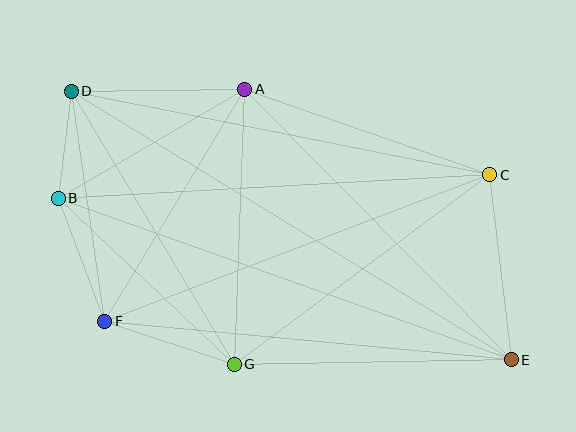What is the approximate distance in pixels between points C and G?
The distance between C and G is approximately 318 pixels.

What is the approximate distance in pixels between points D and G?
The distance between D and G is approximately 318 pixels.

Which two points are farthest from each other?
Points D and E are farthest from each other.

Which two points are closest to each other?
Points B and D are closest to each other.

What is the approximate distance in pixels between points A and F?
The distance between A and F is approximately 271 pixels.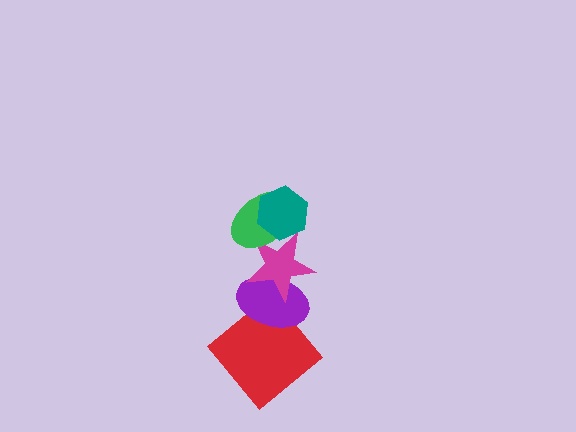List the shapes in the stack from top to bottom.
From top to bottom: the teal hexagon, the green ellipse, the magenta star, the purple ellipse, the red diamond.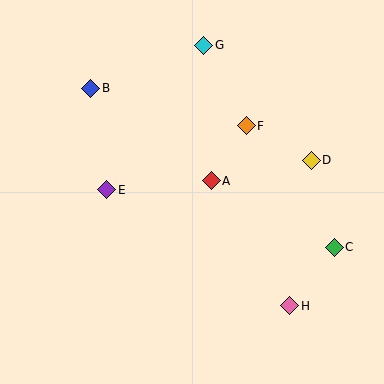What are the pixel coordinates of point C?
Point C is at (334, 247).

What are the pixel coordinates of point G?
Point G is at (204, 45).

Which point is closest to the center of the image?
Point A at (211, 181) is closest to the center.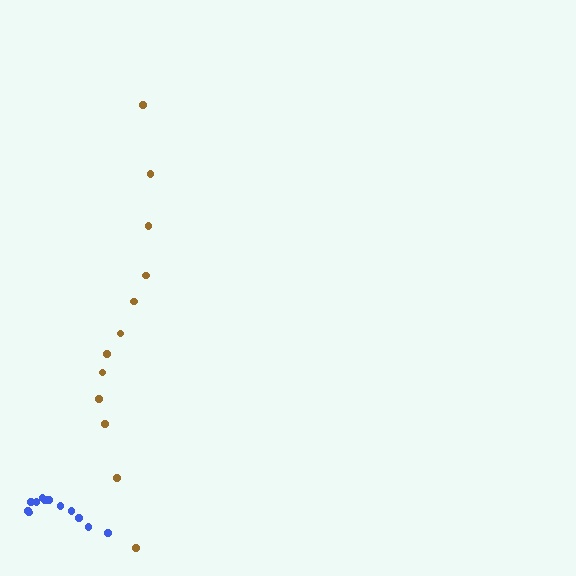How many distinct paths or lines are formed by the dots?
There are 2 distinct paths.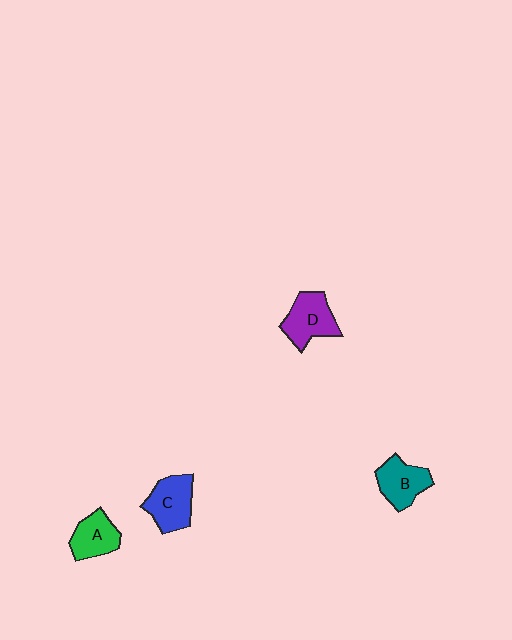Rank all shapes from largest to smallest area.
From largest to smallest: D (purple), C (blue), B (teal), A (green).